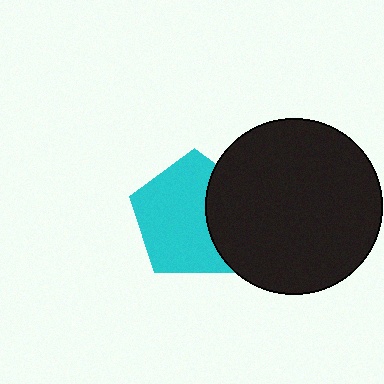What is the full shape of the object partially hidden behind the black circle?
The partially hidden object is a cyan pentagon.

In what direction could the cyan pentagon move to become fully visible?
The cyan pentagon could move left. That would shift it out from behind the black circle entirely.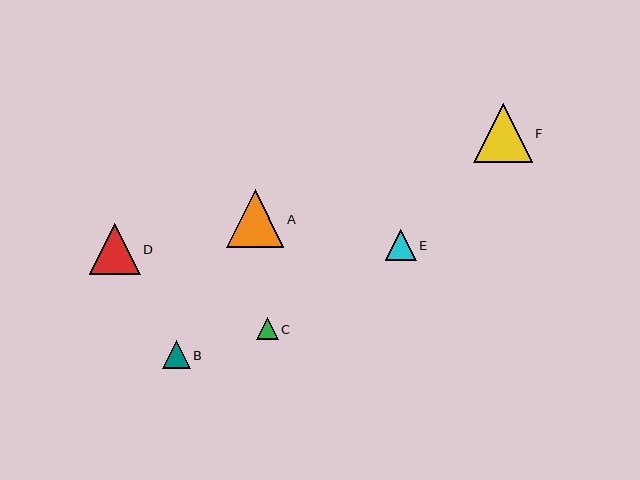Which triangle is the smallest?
Triangle C is the smallest with a size of approximately 22 pixels.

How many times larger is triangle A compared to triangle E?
Triangle A is approximately 1.9 times the size of triangle E.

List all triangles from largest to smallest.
From largest to smallest: F, A, D, E, B, C.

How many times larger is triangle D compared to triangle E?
Triangle D is approximately 1.6 times the size of triangle E.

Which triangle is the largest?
Triangle F is the largest with a size of approximately 59 pixels.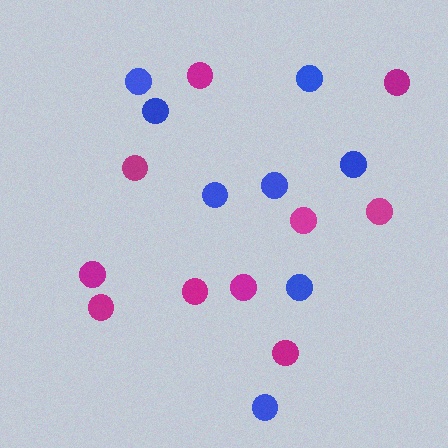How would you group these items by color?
There are 2 groups: one group of blue circles (8) and one group of magenta circles (10).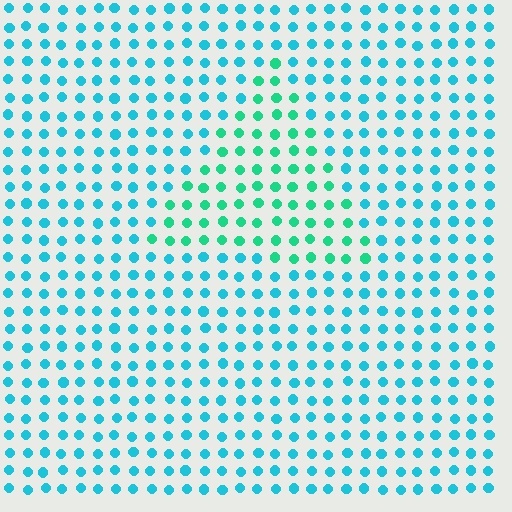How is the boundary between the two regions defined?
The boundary is defined purely by a slight shift in hue (about 32 degrees). Spacing, size, and orientation are identical on both sides.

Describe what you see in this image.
The image is filled with small cyan elements in a uniform arrangement. A triangle-shaped region is visible where the elements are tinted to a slightly different hue, forming a subtle color boundary.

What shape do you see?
I see a triangle.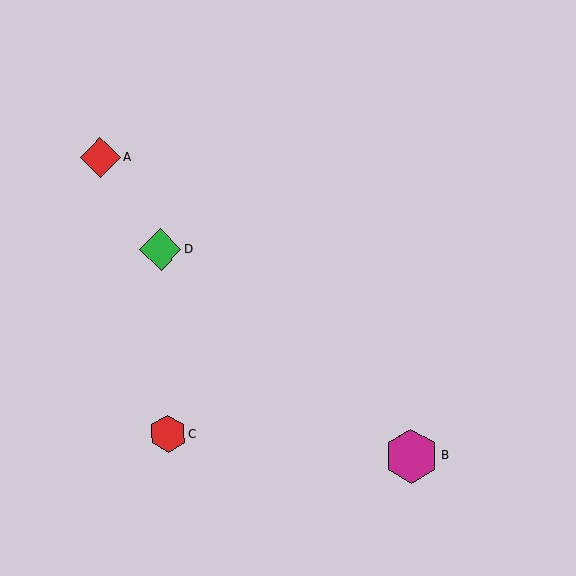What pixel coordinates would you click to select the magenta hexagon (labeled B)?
Click at (411, 456) to select the magenta hexagon B.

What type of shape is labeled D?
Shape D is a green diamond.